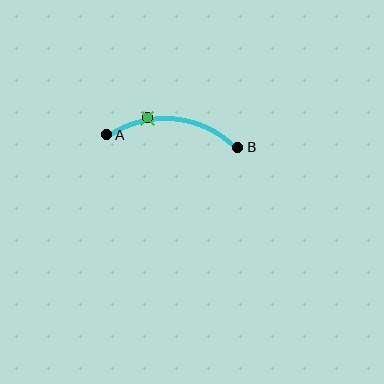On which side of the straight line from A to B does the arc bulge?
The arc bulges above the straight line connecting A and B.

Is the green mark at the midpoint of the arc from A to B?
No. The green mark lies on the arc but is closer to endpoint A. The arc midpoint would be at the point on the curve equidistant along the arc from both A and B.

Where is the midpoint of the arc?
The arc midpoint is the point on the curve farthest from the straight line joining A and B. It sits above that line.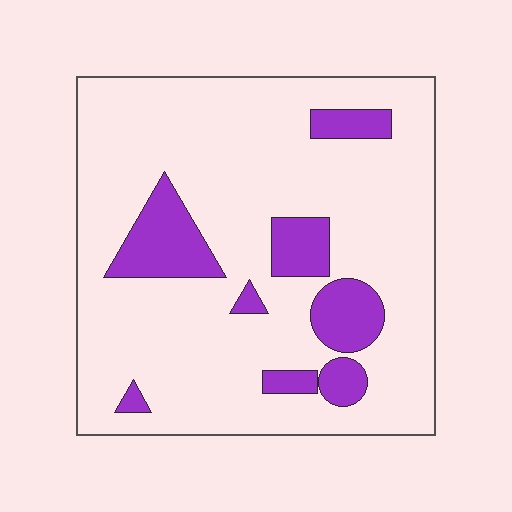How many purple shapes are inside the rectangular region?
8.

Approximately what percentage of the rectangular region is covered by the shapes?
Approximately 15%.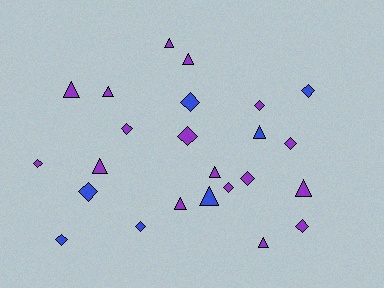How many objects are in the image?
There are 24 objects.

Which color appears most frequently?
Purple, with 17 objects.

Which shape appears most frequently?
Diamond, with 13 objects.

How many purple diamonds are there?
There are 8 purple diamonds.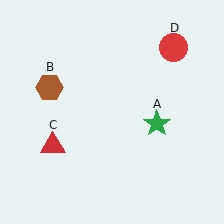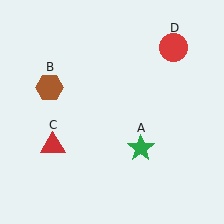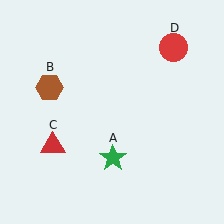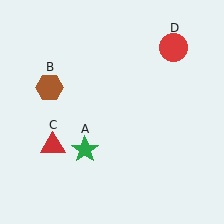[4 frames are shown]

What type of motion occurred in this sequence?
The green star (object A) rotated clockwise around the center of the scene.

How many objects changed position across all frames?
1 object changed position: green star (object A).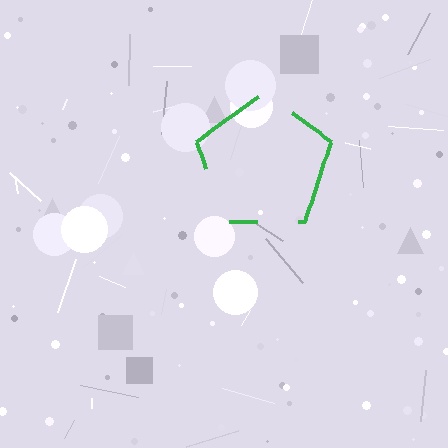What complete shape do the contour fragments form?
The contour fragments form a pentagon.